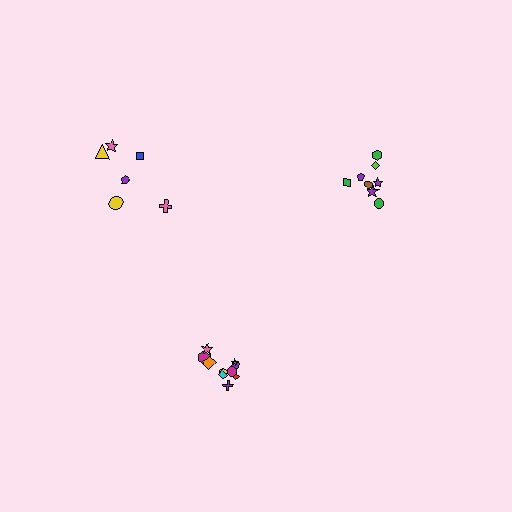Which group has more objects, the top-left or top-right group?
The top-right group.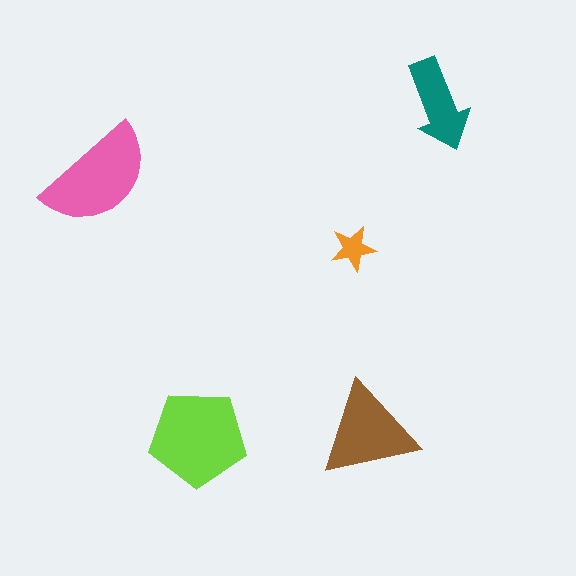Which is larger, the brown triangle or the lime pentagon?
The lime pentagon.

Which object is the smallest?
The orange star.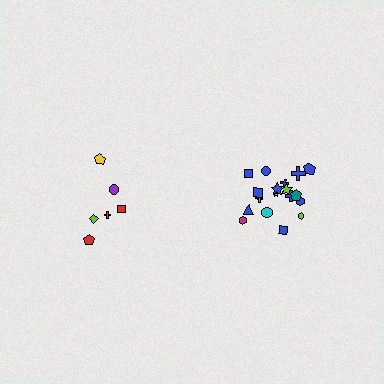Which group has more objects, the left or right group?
The right group.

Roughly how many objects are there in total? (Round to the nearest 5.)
Roughly 25 objects in total.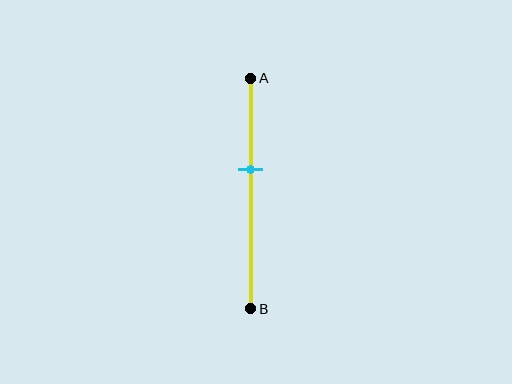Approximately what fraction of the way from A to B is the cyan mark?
The cyan mark is approximately 40% of the way from A to B.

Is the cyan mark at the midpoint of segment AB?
No, the mark is at about 40% from A, not at the 50% midpoint.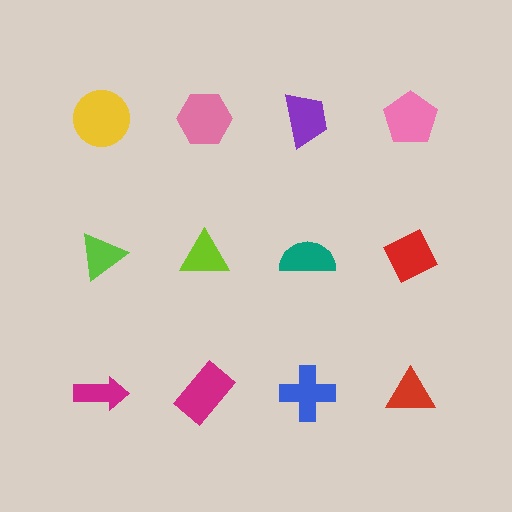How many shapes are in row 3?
4 shapes.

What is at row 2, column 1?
A lime triangle.